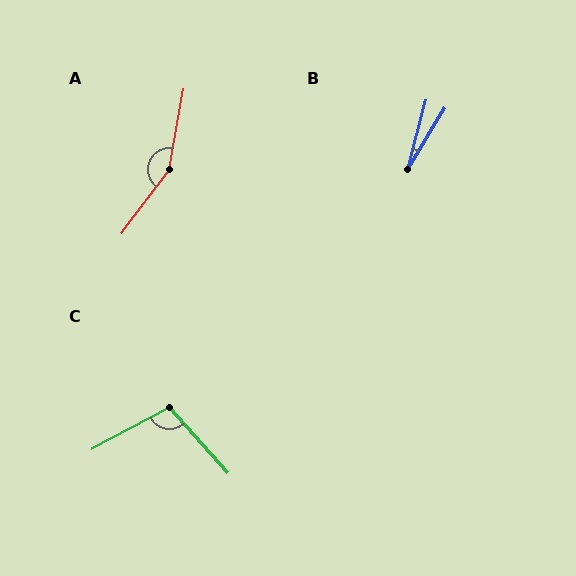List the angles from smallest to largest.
B (16°), C (104°), A (153°).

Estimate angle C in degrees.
Approximately 104 degrees.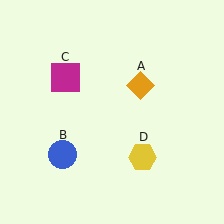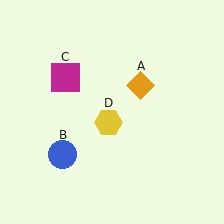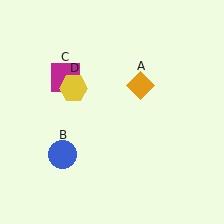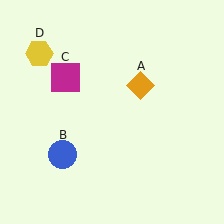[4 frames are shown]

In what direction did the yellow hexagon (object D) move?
The yellow hexagon (object D) moved up and to the left.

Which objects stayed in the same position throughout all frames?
Orange diamond (object A) and blue circle (object B) and magenta square (object C) remained stationary.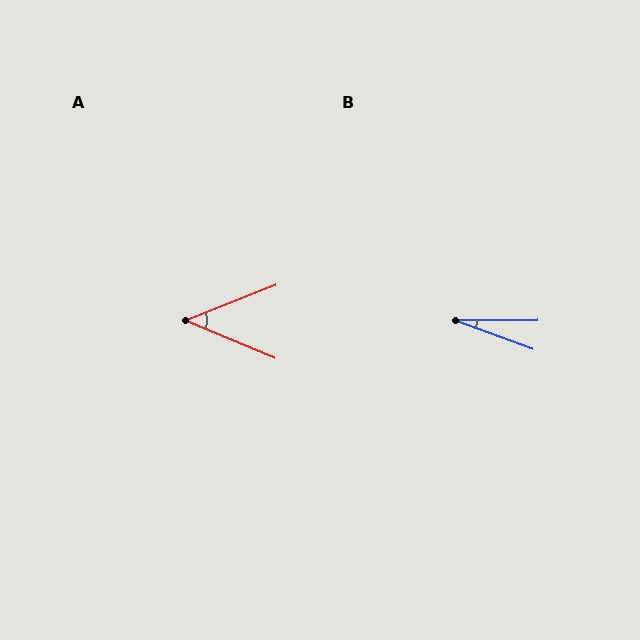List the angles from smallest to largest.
B (21°), A (44°).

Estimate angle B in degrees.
Approximately 21 degrees.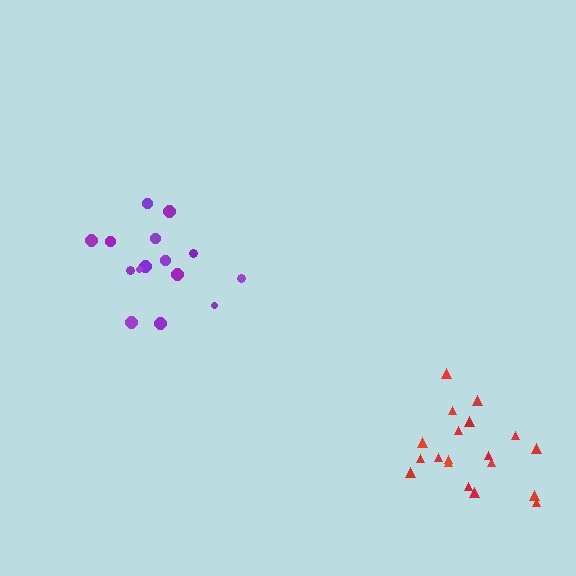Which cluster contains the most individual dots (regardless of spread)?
Red (19).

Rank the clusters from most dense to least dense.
red, purple.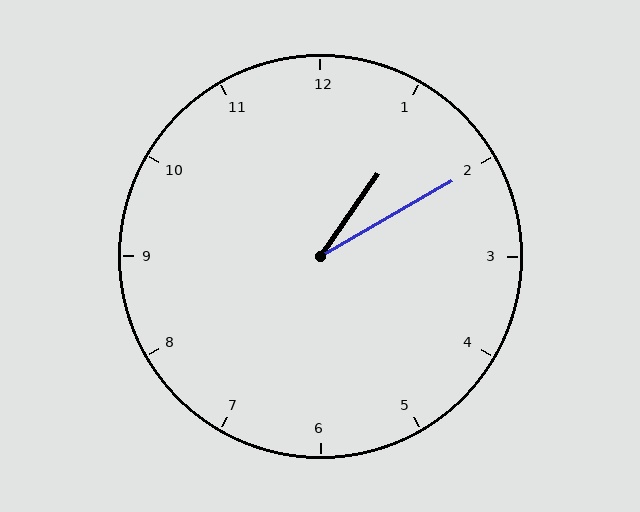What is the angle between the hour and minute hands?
Approximately 25 degrees.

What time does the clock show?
1:10.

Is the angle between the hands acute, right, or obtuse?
It is acute.